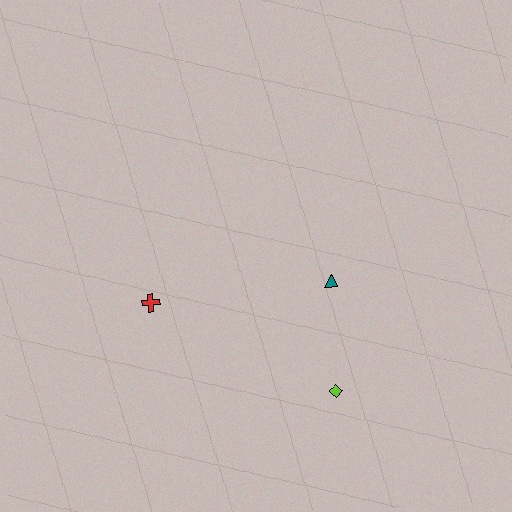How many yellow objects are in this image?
There are no yellow objects.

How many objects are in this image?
There are 3 objects.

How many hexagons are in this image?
There are no hexagons.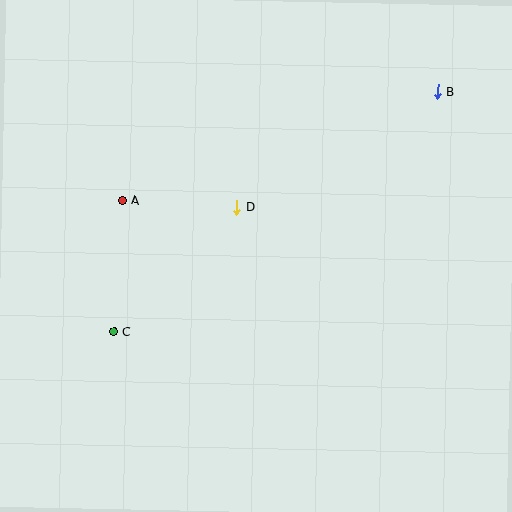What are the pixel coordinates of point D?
Point D is at (237, 207).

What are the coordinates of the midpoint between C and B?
The midpoint between C and B is at (276, 211).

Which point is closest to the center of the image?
Point D at (237, 207) is closest to the center.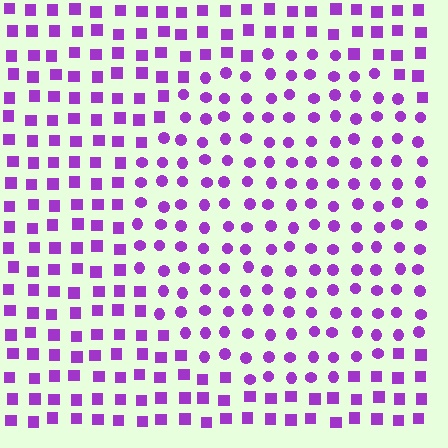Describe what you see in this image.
The image is filled with small purple elements arranged in a uniform grid. A circle-shaped region contains circles, while the surrounding area contains squares. The boundary is defined purely by the change in element shape.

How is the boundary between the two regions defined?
The boundary is defined by a change in element shape: circles inside vs. squares outside. All elements share the same color and spacing.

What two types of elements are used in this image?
The image uses circles inside the circle region and squares outside it.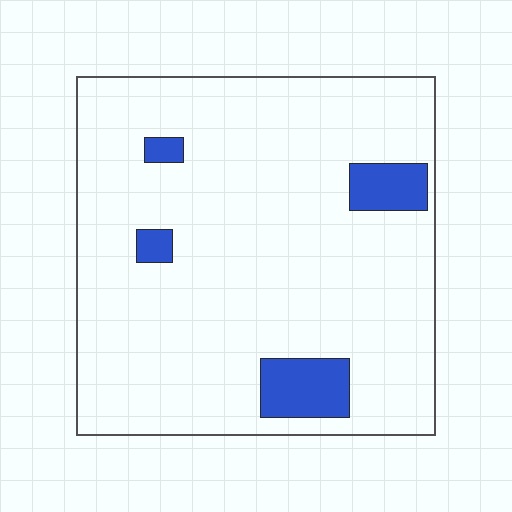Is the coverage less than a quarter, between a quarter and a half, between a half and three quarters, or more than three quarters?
Less than a quarter.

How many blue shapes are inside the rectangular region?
4.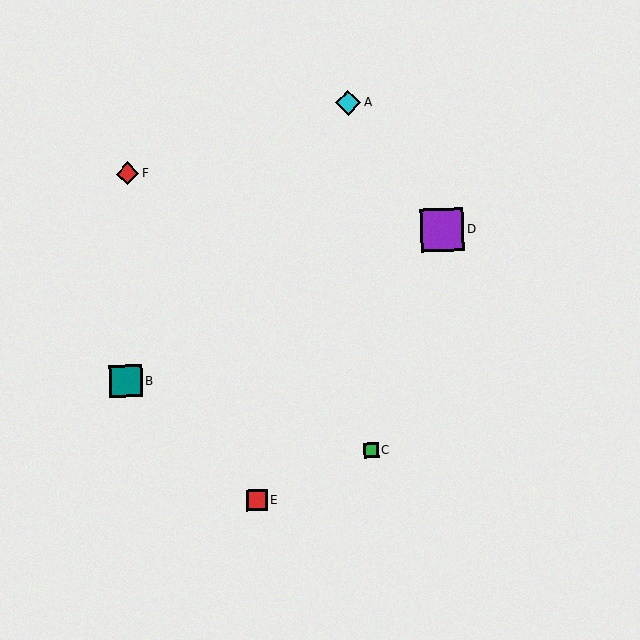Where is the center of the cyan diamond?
The center of the cyan diamond is at (348, 103).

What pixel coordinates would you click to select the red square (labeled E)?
Click at (257, 501) to select the red square E.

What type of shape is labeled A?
Shape A is a cyan diamond.